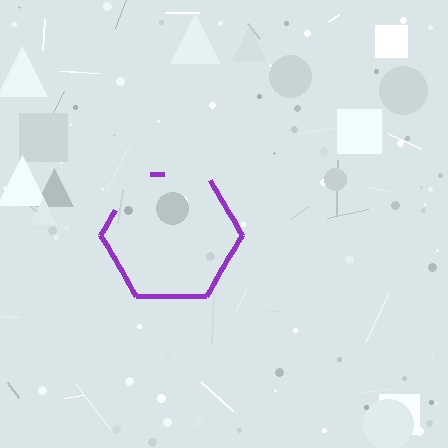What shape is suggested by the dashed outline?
The dashed outline suggests a hexagon.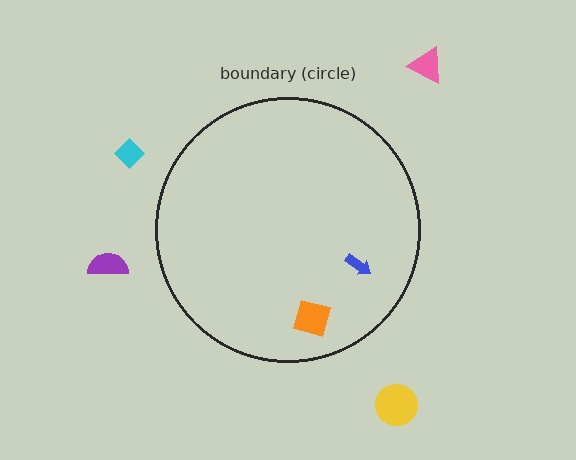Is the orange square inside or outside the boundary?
Inside.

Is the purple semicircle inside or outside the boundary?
Outside.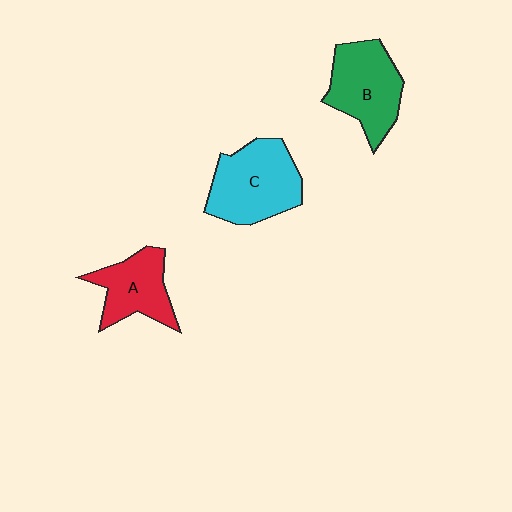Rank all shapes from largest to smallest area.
From largest to smallest: C (cyan), B (green), A (red).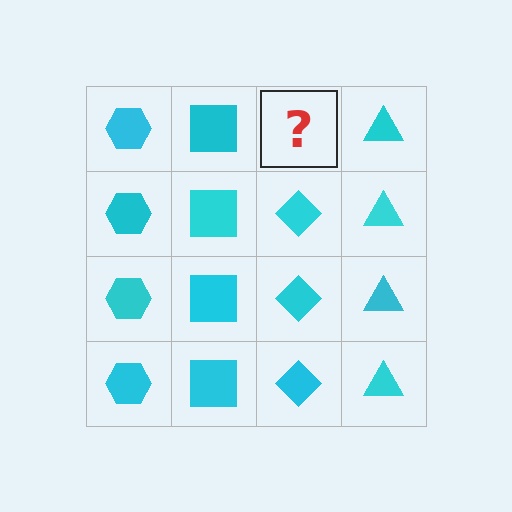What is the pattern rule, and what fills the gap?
The rule is that each column has a consistent shape. The gap should be filled with a cyan diamond.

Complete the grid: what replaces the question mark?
The question mark should be replaced with a cyan diamond.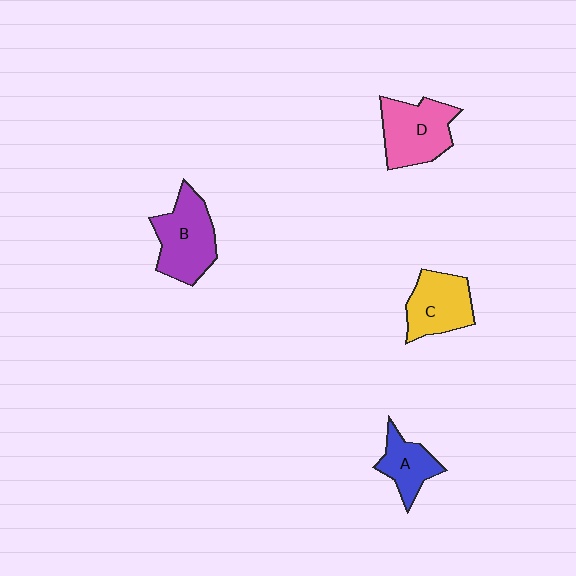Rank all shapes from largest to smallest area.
From largest to smallest: B (purple), D (pink), C (yellow), A (blue).